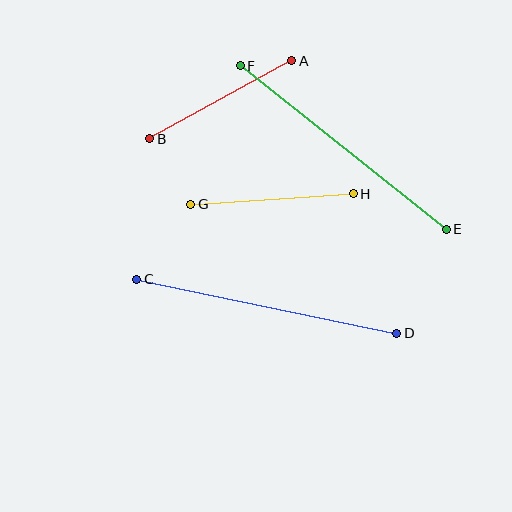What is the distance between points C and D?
The distance is approximately 265 pixels.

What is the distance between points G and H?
The distance is approximately 163 pixels.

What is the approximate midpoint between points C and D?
The midpoint is at approximately (267, 306) pixels.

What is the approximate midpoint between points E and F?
The midpoint is at approximately (343, 148) pixels.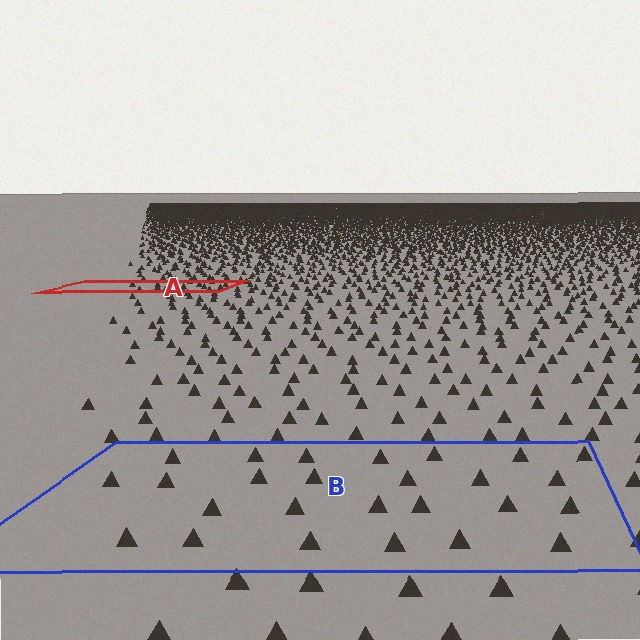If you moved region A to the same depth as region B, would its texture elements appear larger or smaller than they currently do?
They would appear larger. At a closer depth, the same texture elements are projected at a bigger on-screen size.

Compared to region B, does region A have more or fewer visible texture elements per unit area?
Region A has more texture elements per unit area — they are packed more densely because it is farther away.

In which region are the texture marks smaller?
The texture marks are smaller in region A, because it is farther away.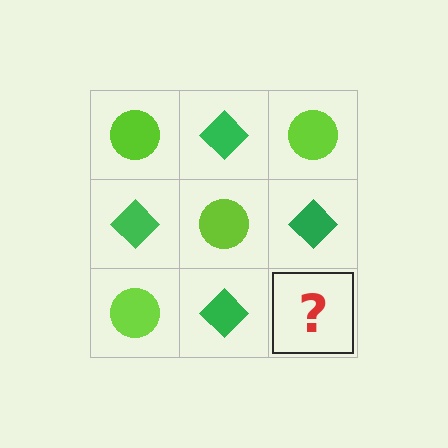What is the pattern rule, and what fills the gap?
The rule is that it alternates lime circle and green diamond in a checkerboard pattern. The gap should be filled with a lime circle.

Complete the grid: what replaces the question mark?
The question mark should be replaced with a lime circle.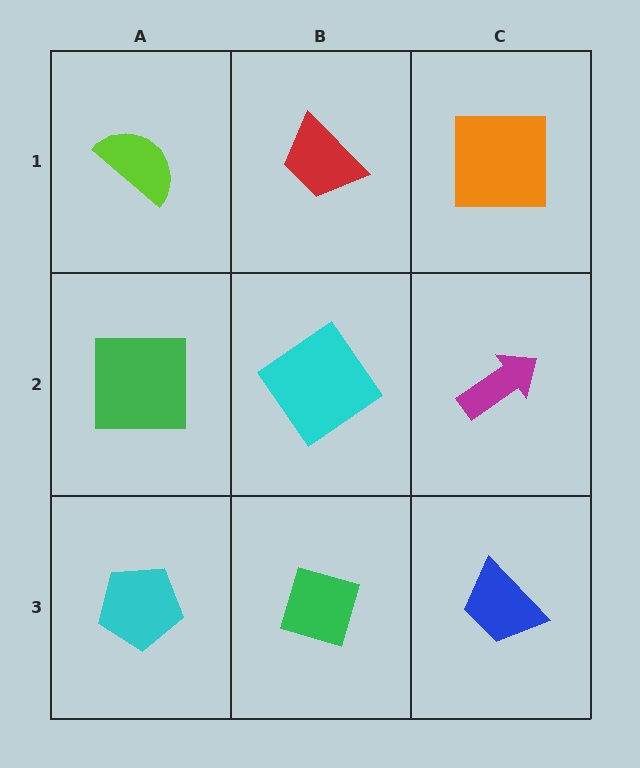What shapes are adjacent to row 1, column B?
A cyan diamond (row 2, column B), a lime semicircle (row 1, column A), an orange square (row 1, column C).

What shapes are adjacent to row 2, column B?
A red trapezoid (row 1, column B), a green diamond (row 3, column B), a green square (row 2, column A), a magenta arrow (row 2, column C).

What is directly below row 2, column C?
A blue trapezoid.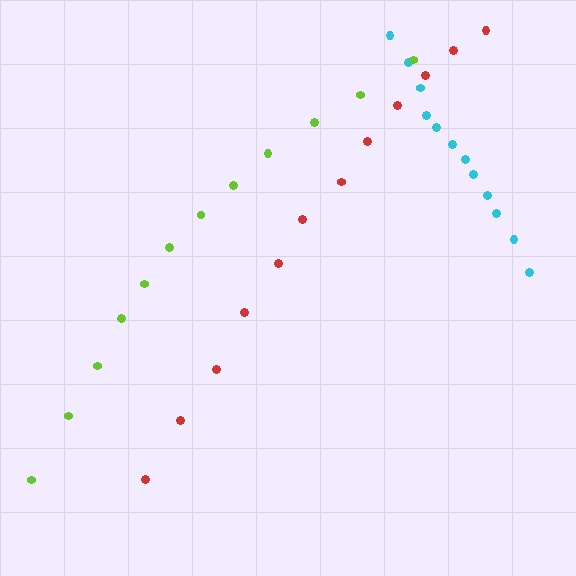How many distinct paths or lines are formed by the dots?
There are 3 distinct paths.